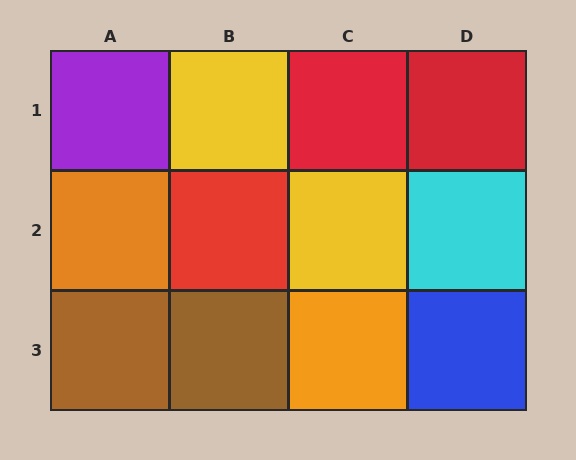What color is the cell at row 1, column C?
Red.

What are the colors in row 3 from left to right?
Brown, brown, orange, blue.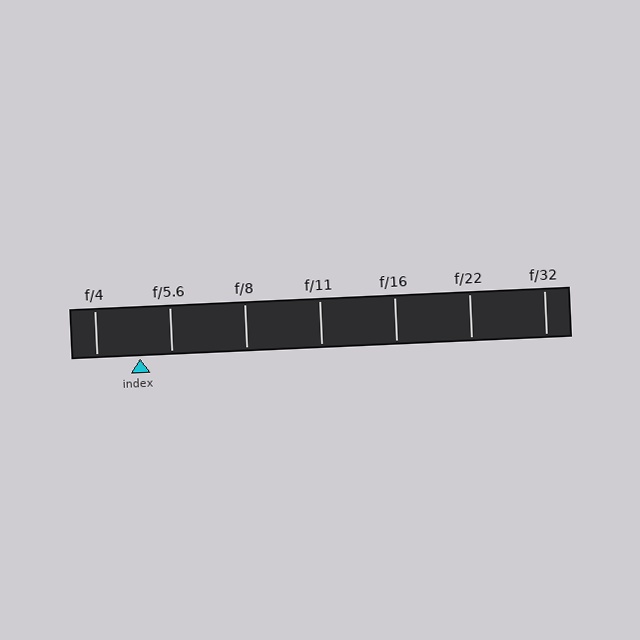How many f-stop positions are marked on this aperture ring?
There are 7 f-stop positions marked.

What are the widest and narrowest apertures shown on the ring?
The widest aperture shown is f/4 and the narrowest is f/32.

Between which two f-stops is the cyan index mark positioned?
The index mark is between f/4 and f/5.6.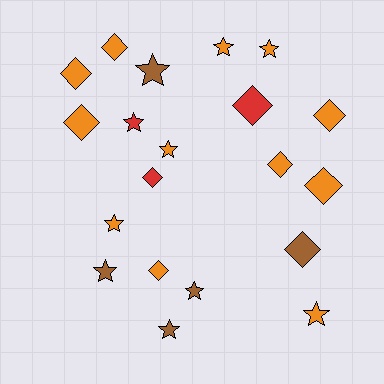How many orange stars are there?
There are 5 orange stars.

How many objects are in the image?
There are 20 objects.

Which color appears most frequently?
Orange, with 12 objects.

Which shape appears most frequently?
Diamond, with 10 objects.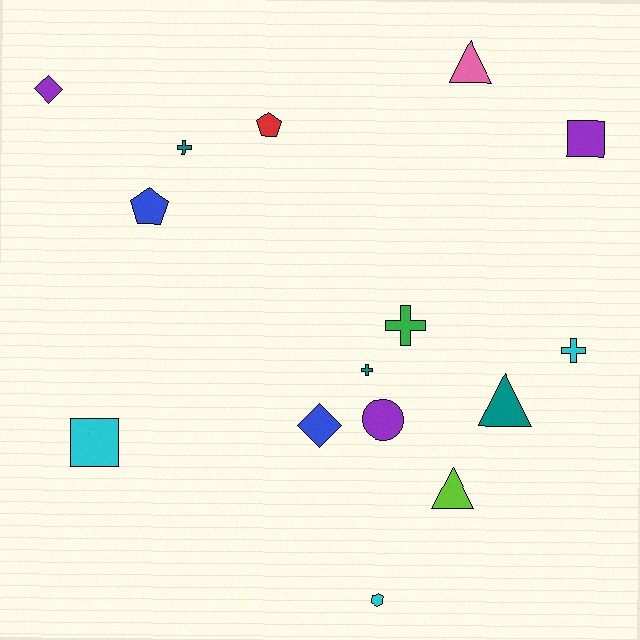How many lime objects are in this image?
There is 1 lime object.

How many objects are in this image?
There are 15 objects.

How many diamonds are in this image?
There are 2 diamonds.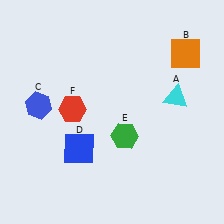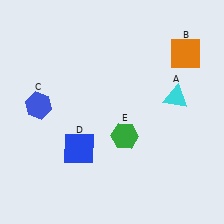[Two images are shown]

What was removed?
The red hexagon (F) was removed in Image 2.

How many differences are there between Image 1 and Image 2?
There is 1 difference between the two images.